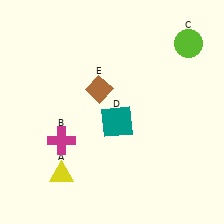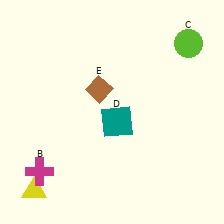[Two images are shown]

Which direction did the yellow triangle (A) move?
The yellow triangle (A) moved left.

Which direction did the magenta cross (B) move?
The magenta cross (B) moved down.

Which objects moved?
The objects that moved are: the yellow triangle (A), the magenta cross (B).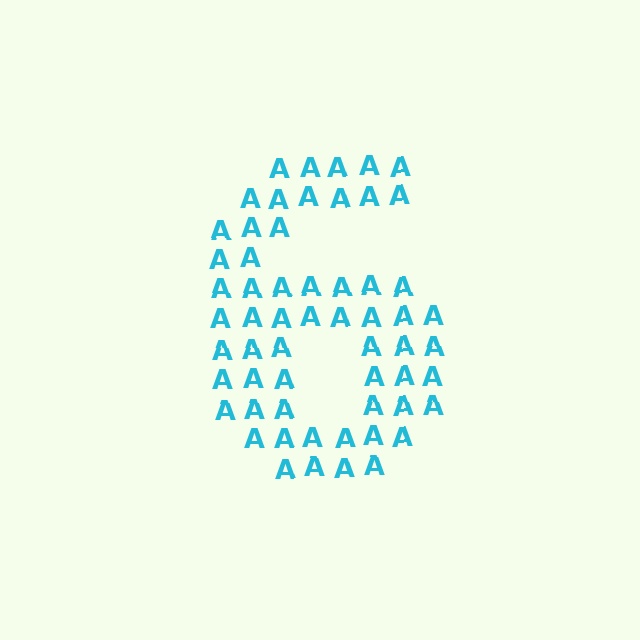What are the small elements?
The small elements are letter A's.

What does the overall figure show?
The overall figure shows the digit 6.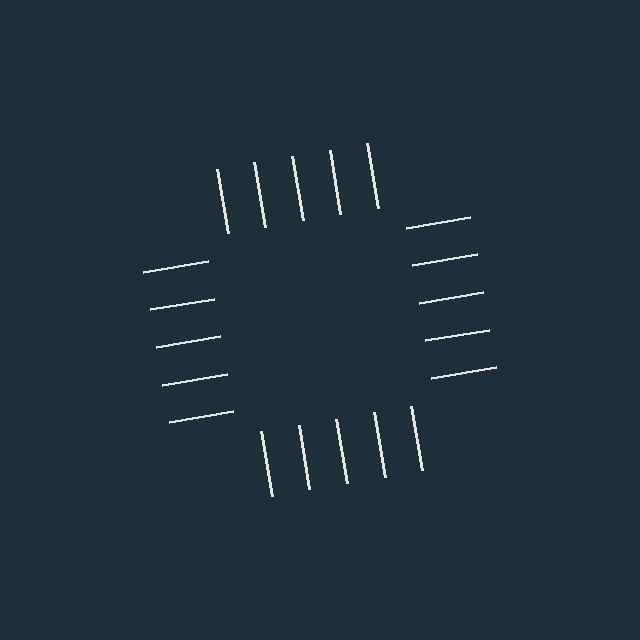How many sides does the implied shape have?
4 sides — the line-ends trace a square.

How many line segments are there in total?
20 — 5 along each of the 4 edges.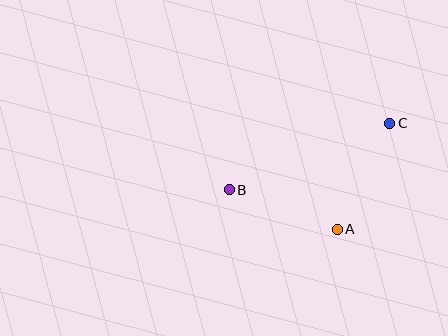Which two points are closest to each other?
Points A and B are closest to each other.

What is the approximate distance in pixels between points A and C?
The distance between A and C is approximately 118 pixels.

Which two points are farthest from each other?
Points B and C are farthest from each other.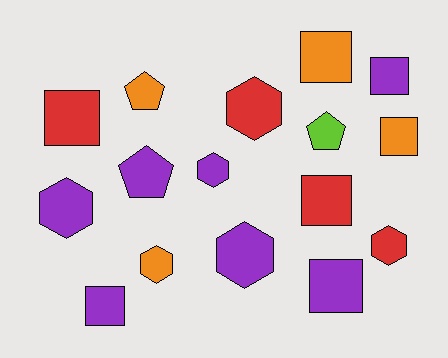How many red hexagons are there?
There are 2 red hexagons.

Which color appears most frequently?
Purple, with 7 objects.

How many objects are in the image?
There are 16 objects.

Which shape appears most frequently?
Square, with 7 objects.